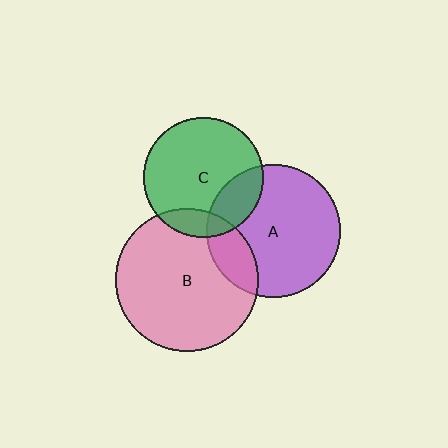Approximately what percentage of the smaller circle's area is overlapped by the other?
Approximately 20%.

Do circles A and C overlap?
Yes.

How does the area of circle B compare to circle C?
Approximately 1.4 times.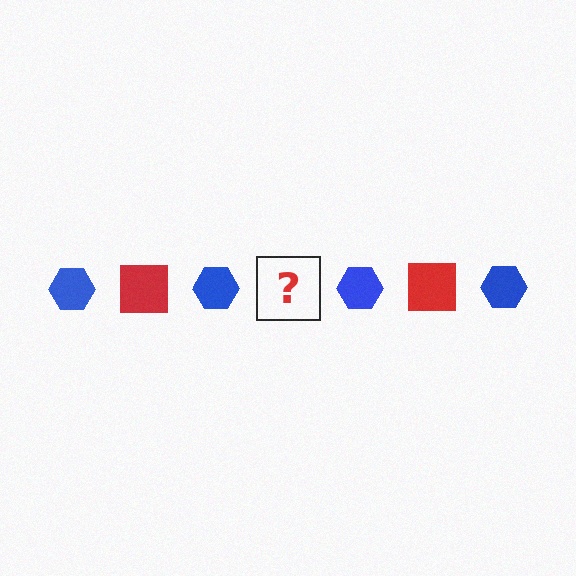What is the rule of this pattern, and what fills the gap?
The rule is that the pattern alternates between blue hexagon and red square. The gap should be filled with a red square.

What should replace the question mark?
The question mark should be replaced with a red square.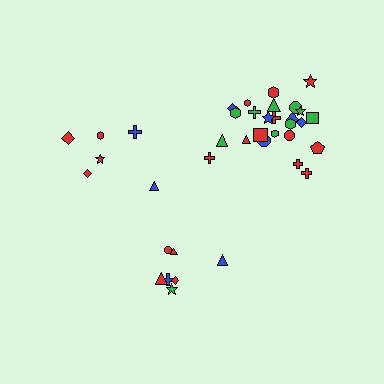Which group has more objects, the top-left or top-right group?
The top-right group.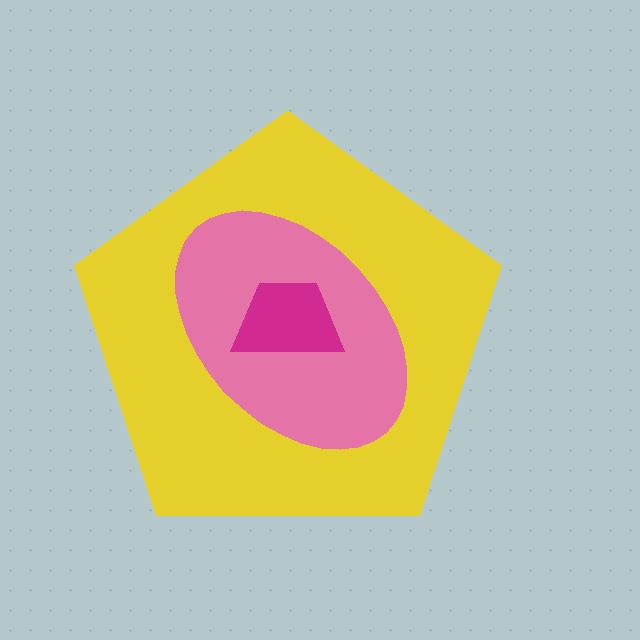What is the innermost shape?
The magenta trapezoid.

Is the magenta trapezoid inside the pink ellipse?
Yes.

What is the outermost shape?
The yellow pentagon.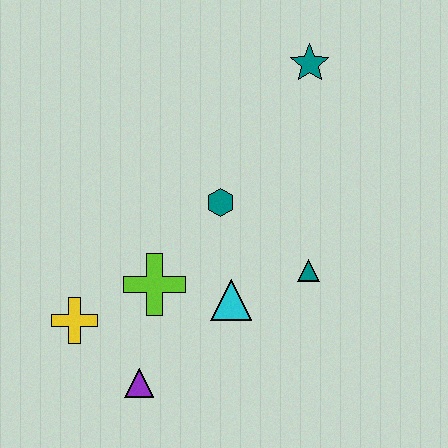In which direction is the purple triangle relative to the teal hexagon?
The purple triangle is below the teal hexagon.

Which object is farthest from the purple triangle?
The teal star is farthest from the purple triangle.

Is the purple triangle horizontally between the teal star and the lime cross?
No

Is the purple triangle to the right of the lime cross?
No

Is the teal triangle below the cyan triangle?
No